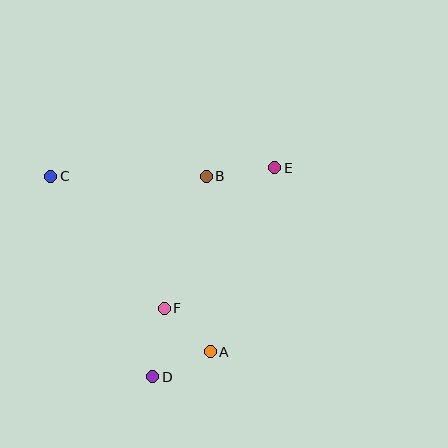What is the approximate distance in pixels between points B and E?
The distance between B and E is approximately 69 pixels.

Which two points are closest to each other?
Points A and D are closest to each other.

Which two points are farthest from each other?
Points D and E are farthest from each other.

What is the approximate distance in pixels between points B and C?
The distance between B and C is approximately 155 pixels.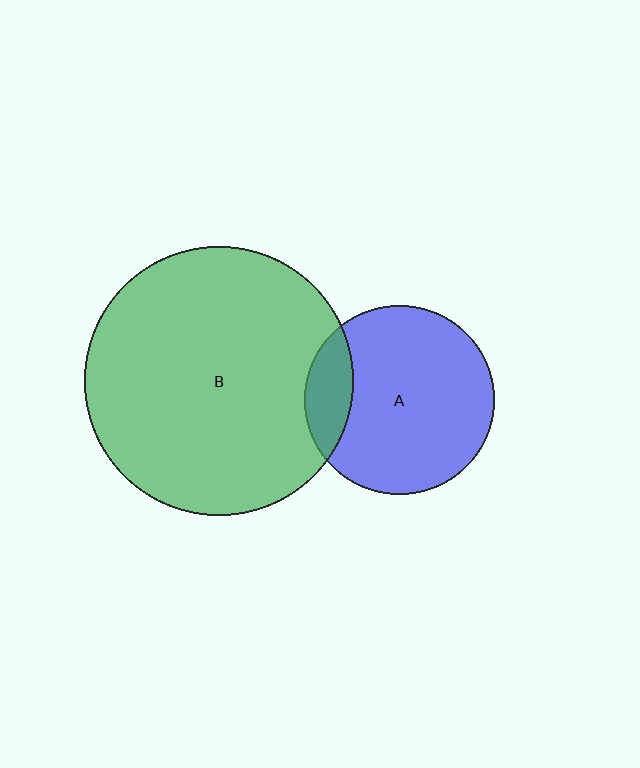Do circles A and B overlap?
Yes.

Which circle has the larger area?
Circle B (green).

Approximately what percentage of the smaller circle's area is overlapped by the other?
Approximately 15%.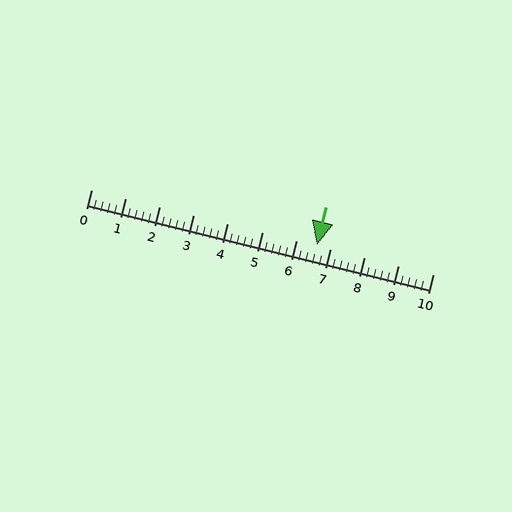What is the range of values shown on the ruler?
The ruler shows values from 0 to 10.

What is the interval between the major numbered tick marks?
The major tick marks are spaced 1 units apart.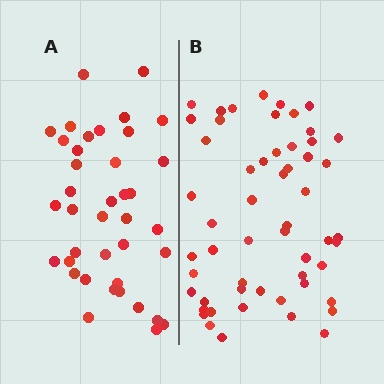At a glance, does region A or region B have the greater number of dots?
Region B (the right region) has more dots.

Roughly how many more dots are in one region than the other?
Region B has approximately 15 more dots than region A.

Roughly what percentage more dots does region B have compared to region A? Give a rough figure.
About 40% more.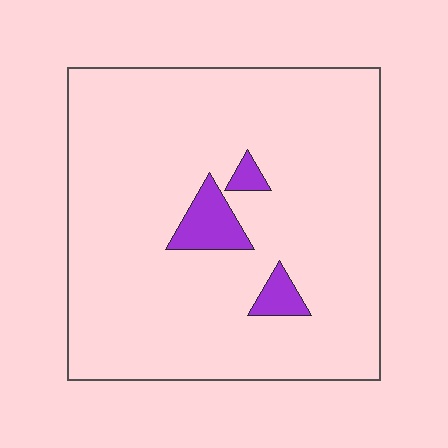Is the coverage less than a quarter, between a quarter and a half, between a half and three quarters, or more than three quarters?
Less than a quarter.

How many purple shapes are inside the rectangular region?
3.